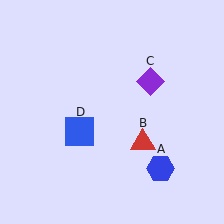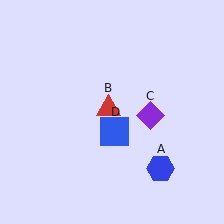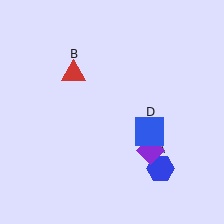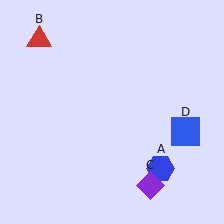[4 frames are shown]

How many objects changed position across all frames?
3 objects changed position: red triangle (object B), purple diamond (object C), blue square (object D).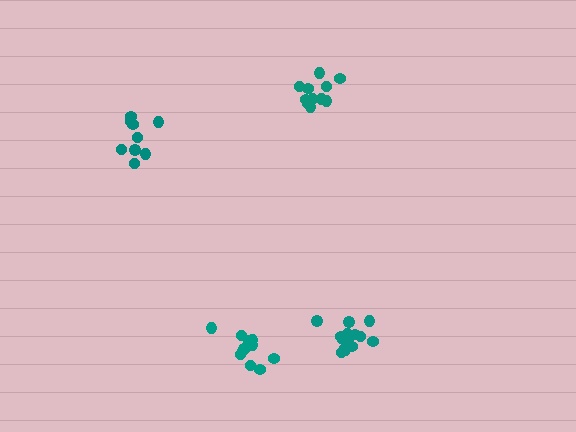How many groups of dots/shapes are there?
There are 4 groups.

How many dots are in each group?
Group 1: 11 dots, Group 2: 9 dots, Group 3: 14 dots, Group 4: 12 dots (46 total).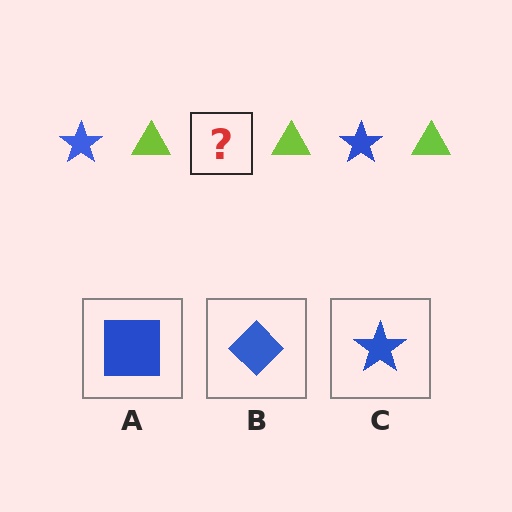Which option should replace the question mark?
Option C.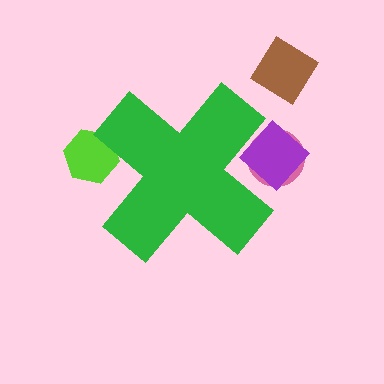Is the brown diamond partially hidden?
No, the brown diamond is fully visible.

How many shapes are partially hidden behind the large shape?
3 shapes are partially hidden.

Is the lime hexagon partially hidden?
Yes, the lime hexagon is partially hidden behind the green cross.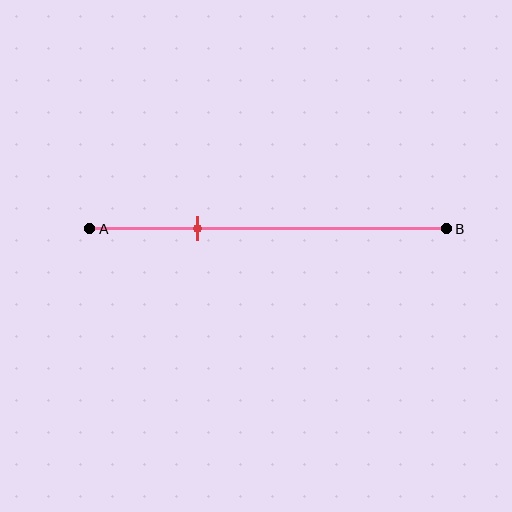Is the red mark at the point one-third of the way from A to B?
No, the mark is at about 30% from A, not at the 33% one-third point.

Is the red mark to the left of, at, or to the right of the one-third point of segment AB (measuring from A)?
The red mark is to the left of the one-third point of segment AB.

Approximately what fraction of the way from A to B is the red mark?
The red mark is approximately 30% of the way from A to B.